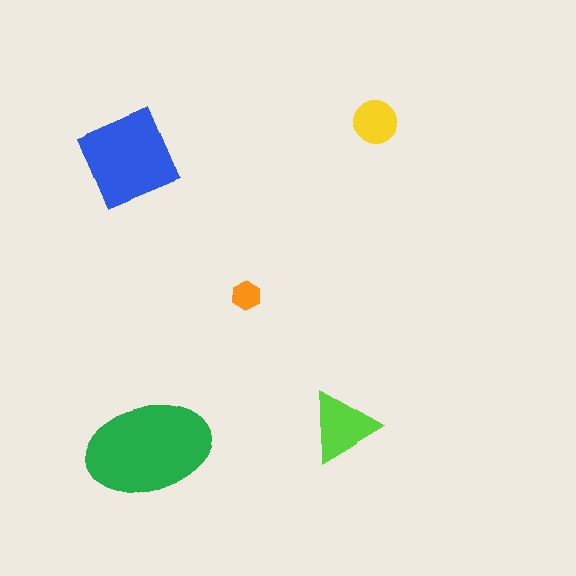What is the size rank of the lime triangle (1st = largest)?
3rd.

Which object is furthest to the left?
The blue diamond is leftmost.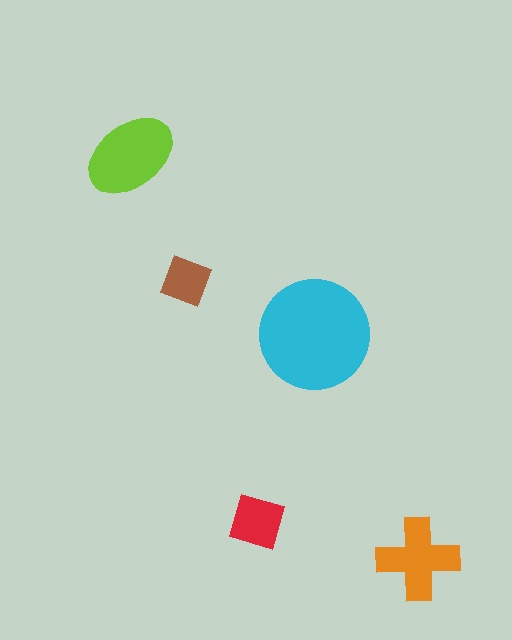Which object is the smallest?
The brown diamond.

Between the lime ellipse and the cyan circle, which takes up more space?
The cyan circle.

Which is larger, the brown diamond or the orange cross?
The orange cross.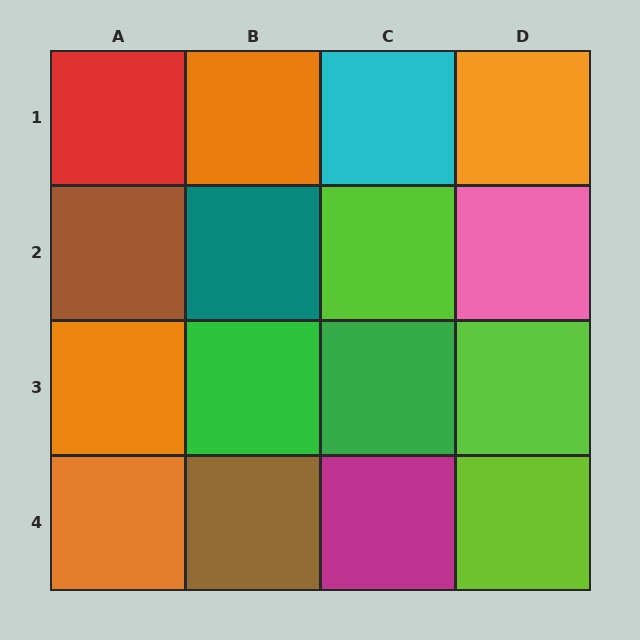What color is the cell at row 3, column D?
Lime.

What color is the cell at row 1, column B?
Orange.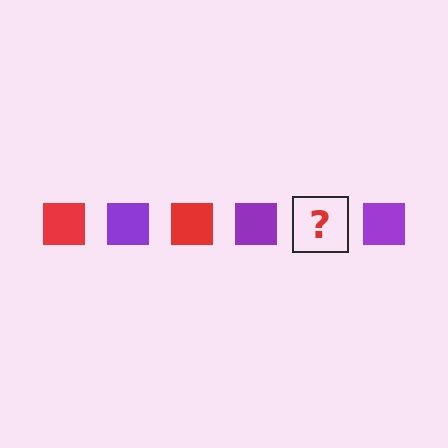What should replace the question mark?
The question mark should be replaced with a red square.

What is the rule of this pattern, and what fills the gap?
The rule is that the pattern cycles through red, purple squares. The gap should be filled with a red square.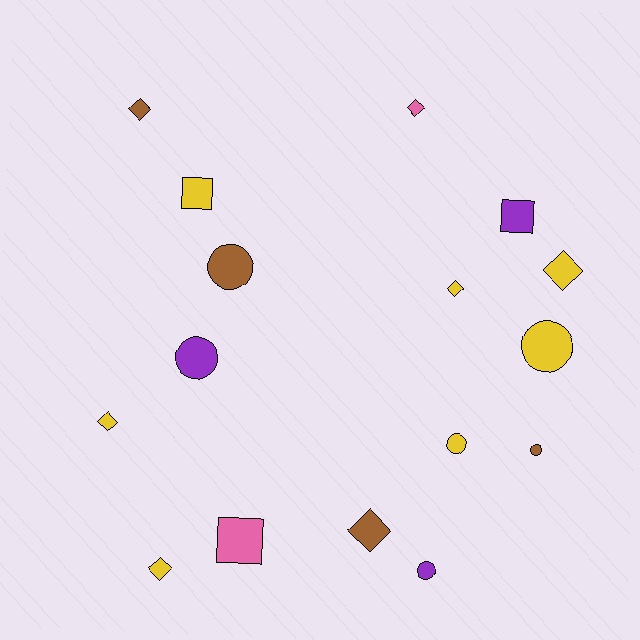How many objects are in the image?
There are 16 objects.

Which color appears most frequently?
Yellow, with 7 objects.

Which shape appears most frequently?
Diamond, with 7 objects.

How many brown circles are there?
There are 2 brown circles.